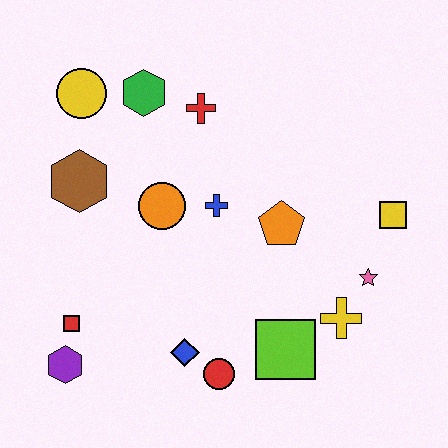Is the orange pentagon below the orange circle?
Yes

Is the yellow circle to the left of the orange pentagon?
Yes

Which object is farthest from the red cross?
The purple hexagon is farthest from the red cross.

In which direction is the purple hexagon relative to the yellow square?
The purple hexagon is to the left of the yellow square.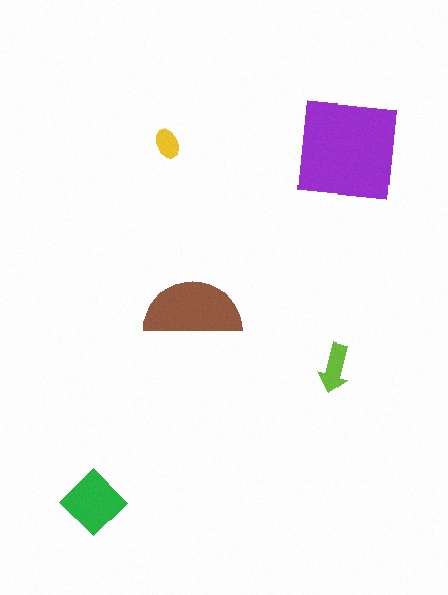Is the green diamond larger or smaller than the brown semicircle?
Smaller.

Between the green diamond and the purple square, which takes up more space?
The purple square.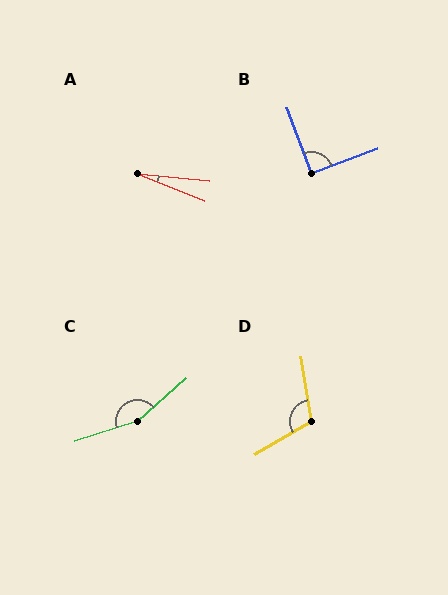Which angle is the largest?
C, at approximately 157 degrees.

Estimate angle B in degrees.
Approximately 90 degrees.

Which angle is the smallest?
A, at approximately 17 degrees.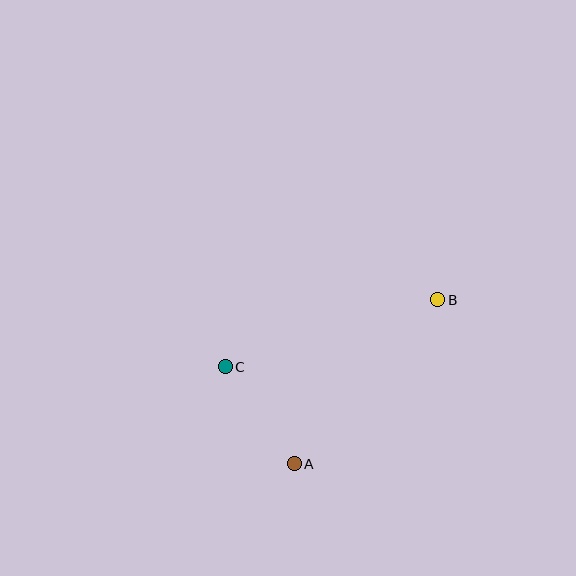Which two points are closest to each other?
Points A and C are closest to each other.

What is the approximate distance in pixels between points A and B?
The distance between A and B is approximately 218 pixels.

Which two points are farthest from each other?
Points B and C are farthest from each other.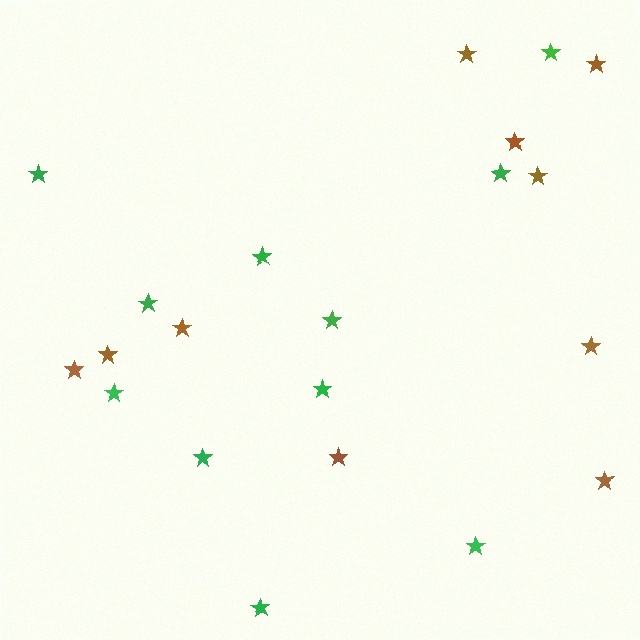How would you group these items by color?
There are 2 groups: one group of green stars (11) and one group of brown stars (10).